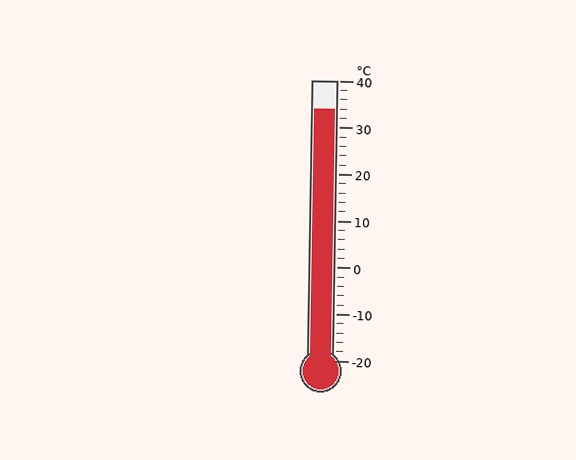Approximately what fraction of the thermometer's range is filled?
The thermometer is filled to approximately 90% of its range.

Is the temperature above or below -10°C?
The temperature is above -10°C.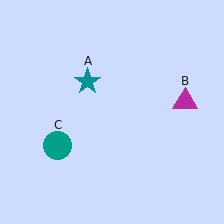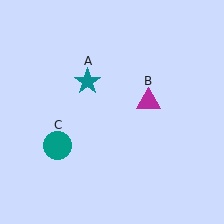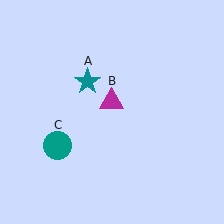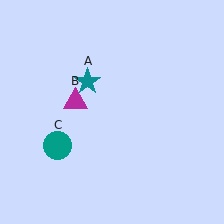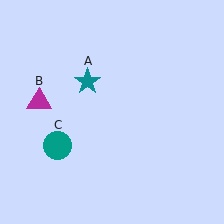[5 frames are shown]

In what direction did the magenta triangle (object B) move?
The magenta triangle (object B) moved left.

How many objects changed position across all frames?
1 object changed position: magenta triangle (object B).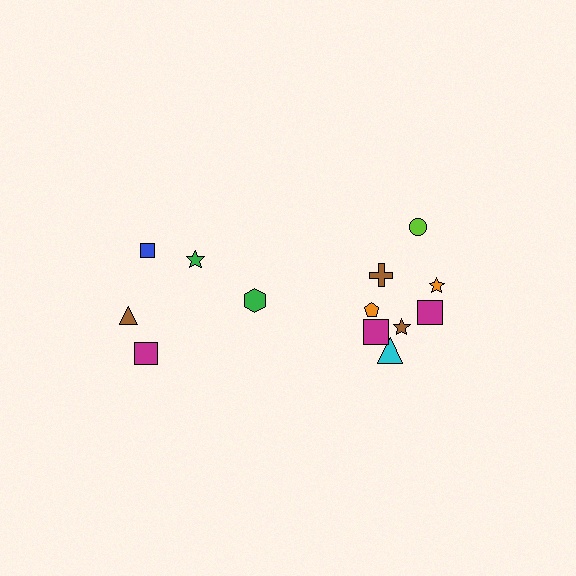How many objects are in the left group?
There are 5 objects.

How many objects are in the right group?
There are 8 objects.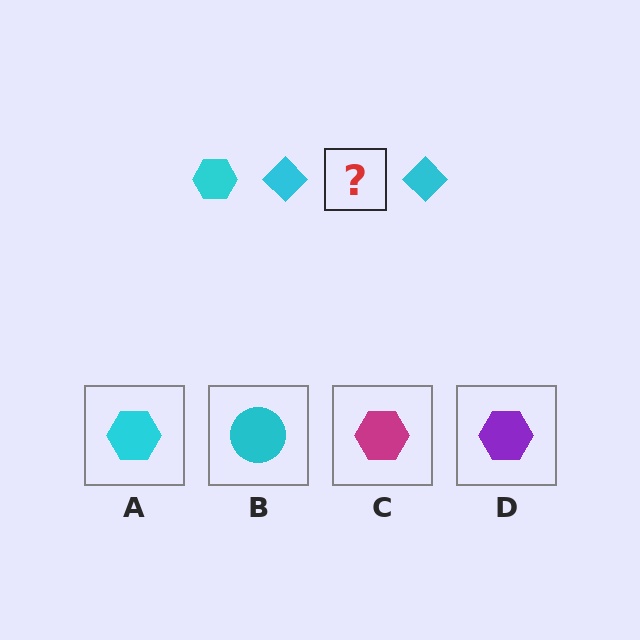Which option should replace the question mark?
Option A.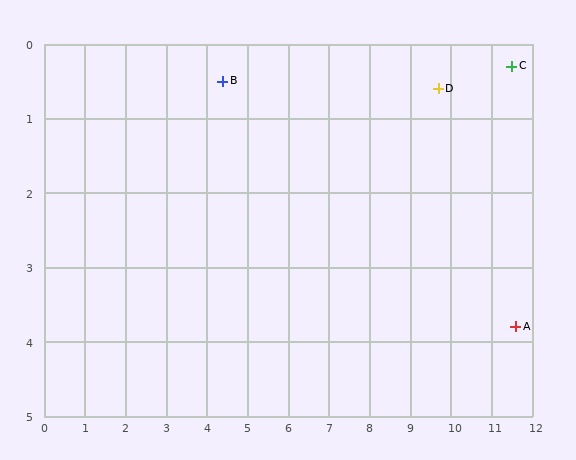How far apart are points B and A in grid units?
Points B and A are about 7.9 grid units apart.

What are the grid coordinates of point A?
Point A is at approximately (11.6, 3.8).